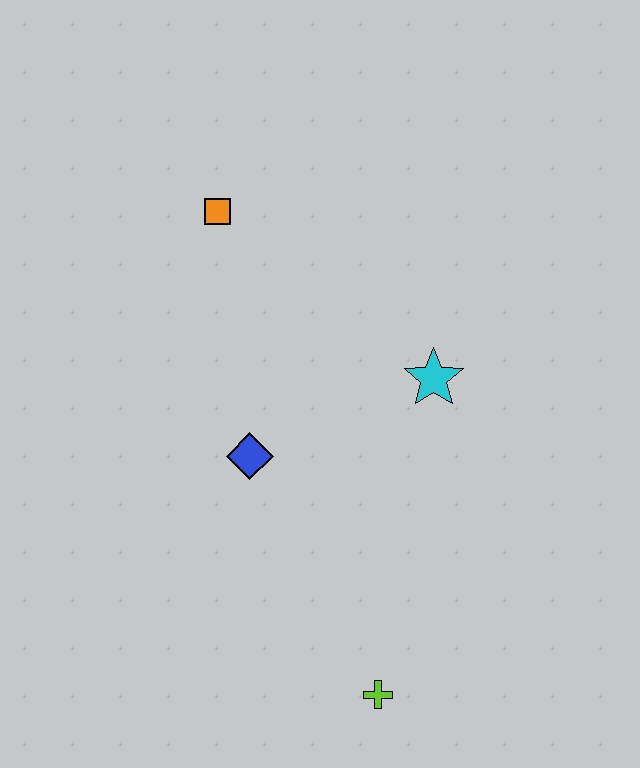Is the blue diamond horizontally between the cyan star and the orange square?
Yes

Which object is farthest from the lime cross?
The orange square is farthest from the lime cross.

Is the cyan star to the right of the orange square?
Yes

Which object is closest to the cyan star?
The blue diamond is closest to the cyan star.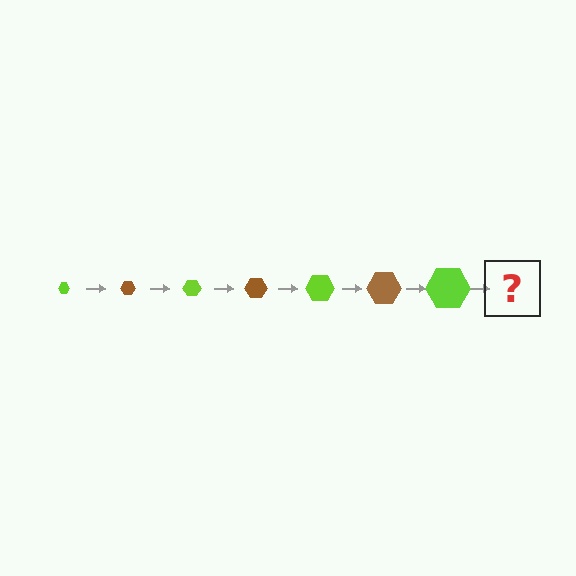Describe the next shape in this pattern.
It should be a brown hexagon, larger than the previous one.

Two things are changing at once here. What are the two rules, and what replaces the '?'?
The two rules are that the hexagon grows larger each step and the color cycles through lime and brown. The '?' should be a brown hexagon, larger than the previous one.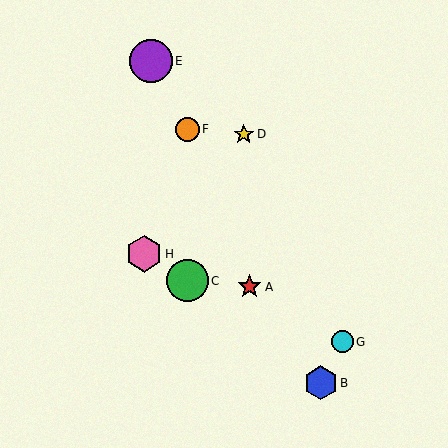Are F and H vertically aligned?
No, F is at x≈187 and H is at x≈144.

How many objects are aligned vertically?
2 objects (C, F) are aligned vertically.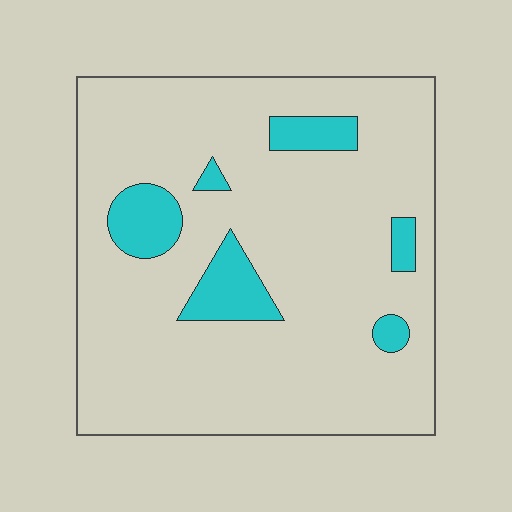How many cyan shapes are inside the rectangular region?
6.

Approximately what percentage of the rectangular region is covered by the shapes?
Approximately 10%.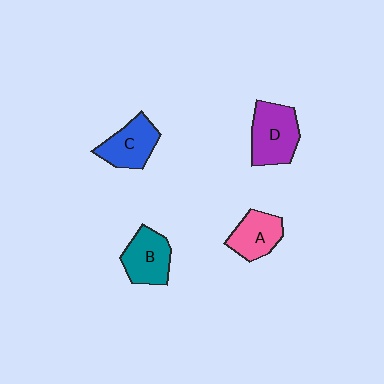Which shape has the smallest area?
Shape A (pink).